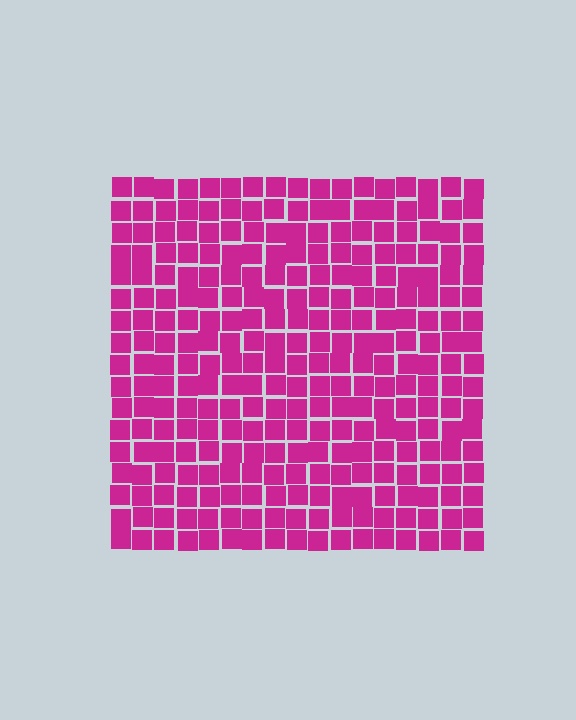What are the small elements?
The small elements are squares.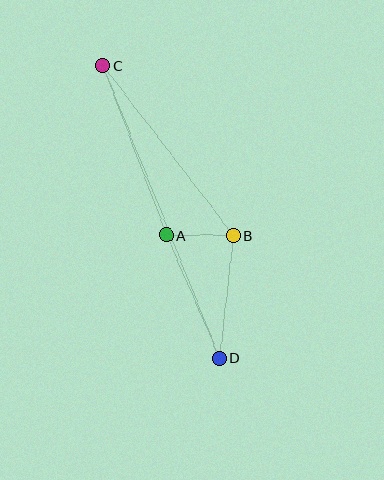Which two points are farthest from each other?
Points C and D are farthest from each other.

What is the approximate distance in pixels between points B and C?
The distance between B and C is approximately 215 pixels.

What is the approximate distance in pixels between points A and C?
The distance between A and C is approximately 181 pixels.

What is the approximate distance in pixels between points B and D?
The distance between B and D is approximately 123 pixels.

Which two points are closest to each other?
Points A and B are closest to each other.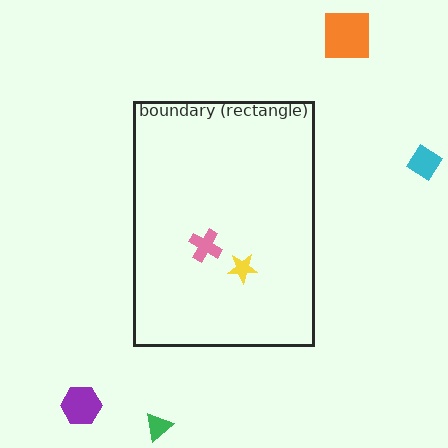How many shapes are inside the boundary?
2 inside, 4 outside.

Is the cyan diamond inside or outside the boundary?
Outside.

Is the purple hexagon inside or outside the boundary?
Outside.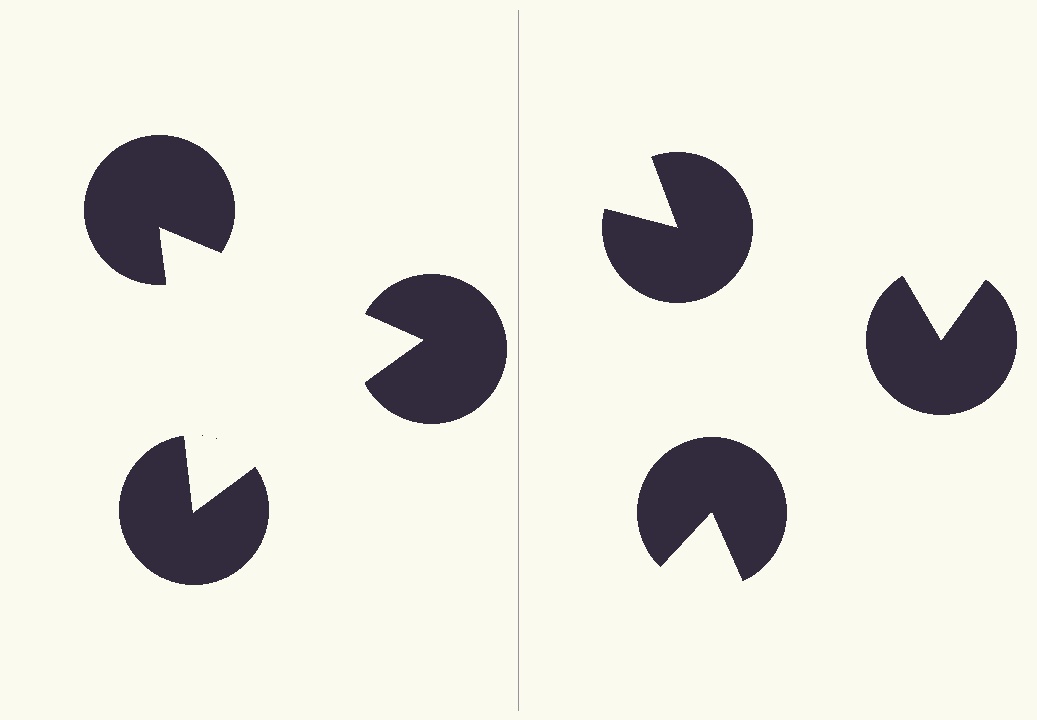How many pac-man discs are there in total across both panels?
6 — 3 on each side.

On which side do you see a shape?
An illusory triangle appears on the left side. On the right side the wedge cuts are rotated, so no coherent shape forms.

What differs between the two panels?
The pac-man discs are positioned identically on both sides; only the wedge orientations differ. On the left they align to a triangle; on the right they are misaligned.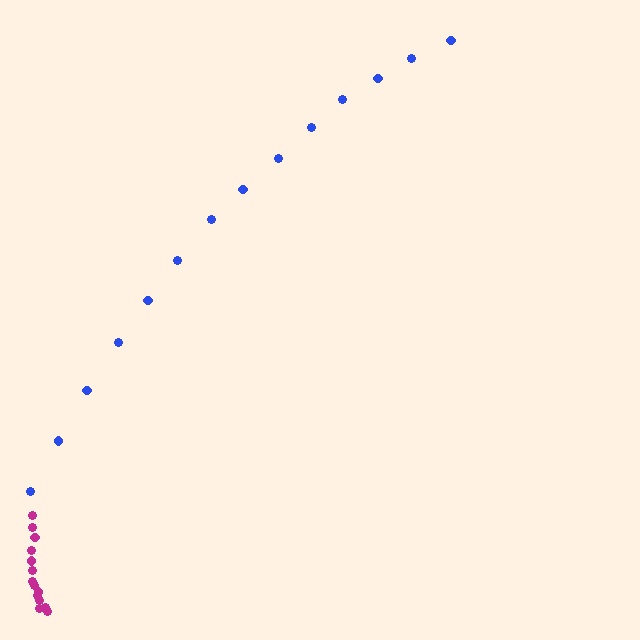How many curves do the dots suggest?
There are 2 distinct paths.